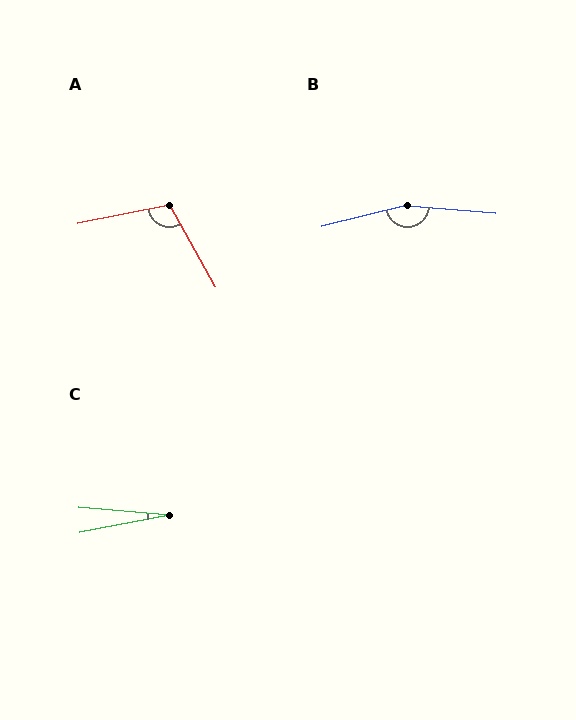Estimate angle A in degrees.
Approximately 107 degrees.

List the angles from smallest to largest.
C (16°), A (107°), B (161°).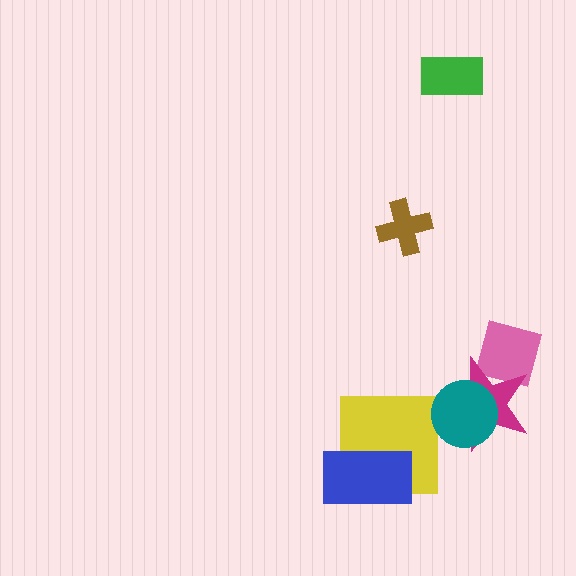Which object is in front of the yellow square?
The blue rectangle is in front of the yellow square.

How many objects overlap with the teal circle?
1 object overlaps with the teal circle.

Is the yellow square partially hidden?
Yes, it is partially covered by another shape.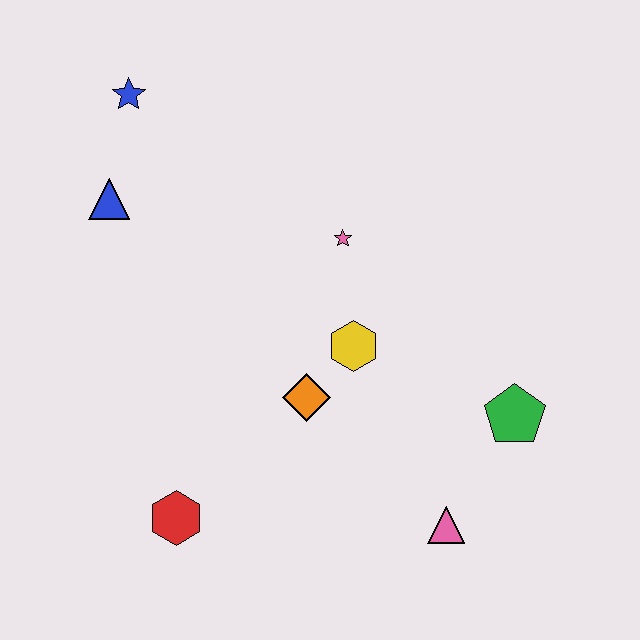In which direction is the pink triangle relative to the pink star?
The pink triangle is below the pink star.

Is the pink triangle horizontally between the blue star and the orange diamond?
No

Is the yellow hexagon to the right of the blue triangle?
Yes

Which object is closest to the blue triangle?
The blue star is closest to the blue triangle.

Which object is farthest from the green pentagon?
The blue star is farthest from the green pentagon.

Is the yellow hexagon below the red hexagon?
No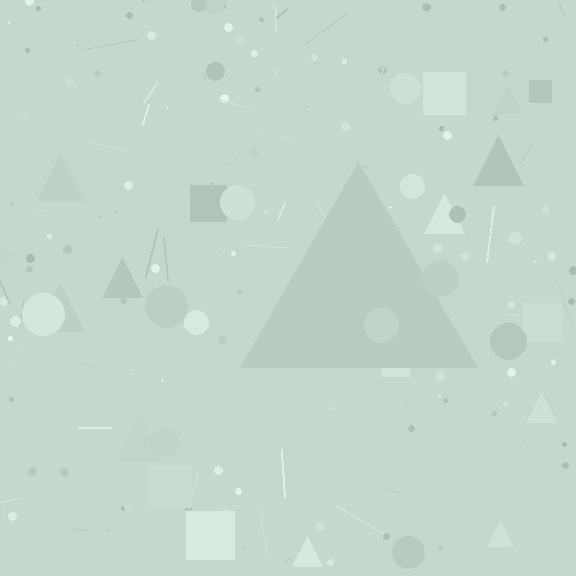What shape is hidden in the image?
A triangle is hidden in the image.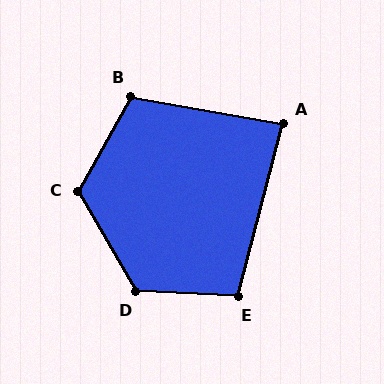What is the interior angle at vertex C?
Approximately 121 degrees (obtuse).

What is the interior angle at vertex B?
Approximately 109 degrees (obtuse).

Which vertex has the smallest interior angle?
A, at approximately 86 degrees.